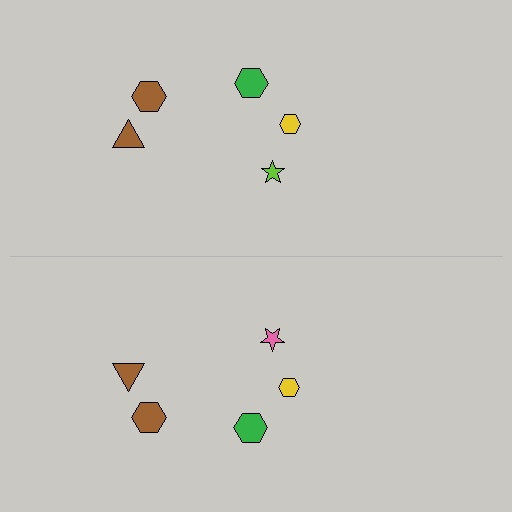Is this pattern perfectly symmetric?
No, the pattern is not perfectly symmetric. The pink star on the bottom side breaks the symmetry — its mirror counterpart is lime.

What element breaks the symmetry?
The pink star on the bottom side breaks the symmetry — its mirror counterpart is lime.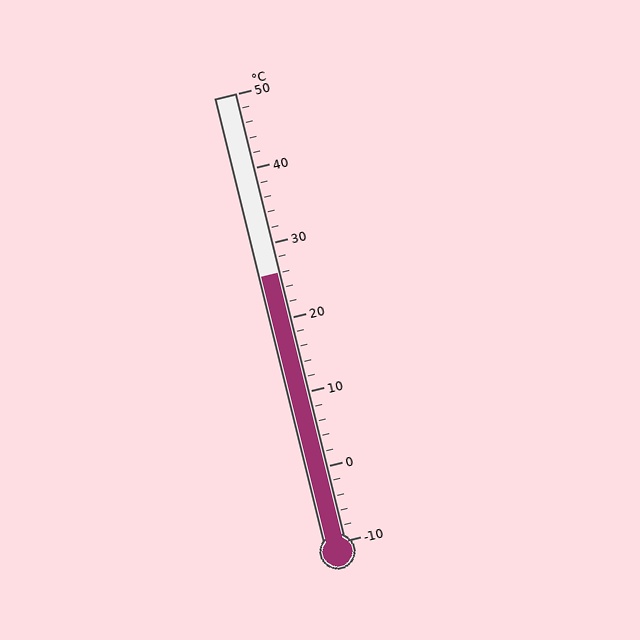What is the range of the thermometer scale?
The thermometer scale ranges from -10°C to 50°C.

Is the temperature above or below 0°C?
The temperature is above 0°C.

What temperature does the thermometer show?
The thermometer shows approximately 26°C.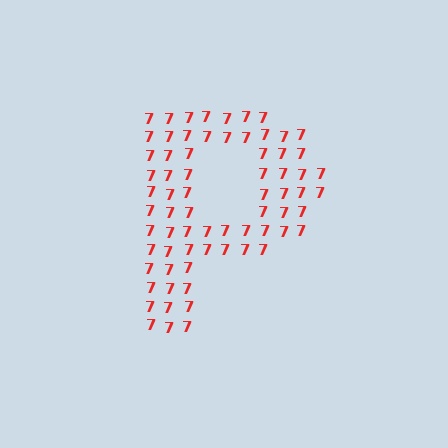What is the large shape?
The large shape is the letter P.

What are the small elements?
The small elements are digit 7's.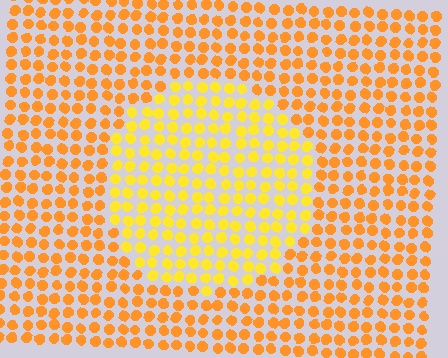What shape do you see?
I see a circle.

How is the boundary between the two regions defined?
The boundary is defined purely by a slight shift in hue (about 24 degrees). Spacing, size, and orientation are identical on both sides.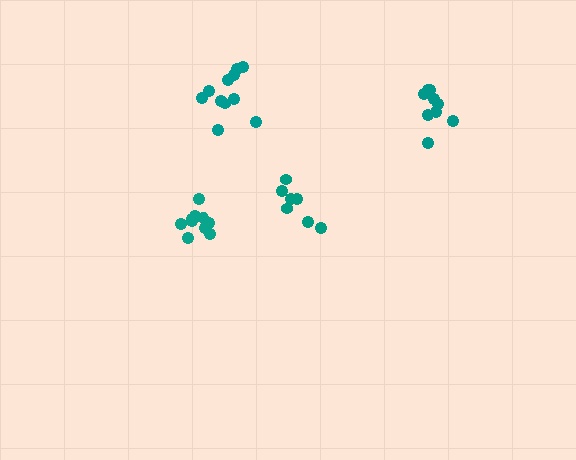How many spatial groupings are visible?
There are 4 spatial groupings.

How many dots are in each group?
Group 1: 7 dots, Group 2: 9 dots, Group 3: 12 dots, Group 4: 11 dots (39 total).